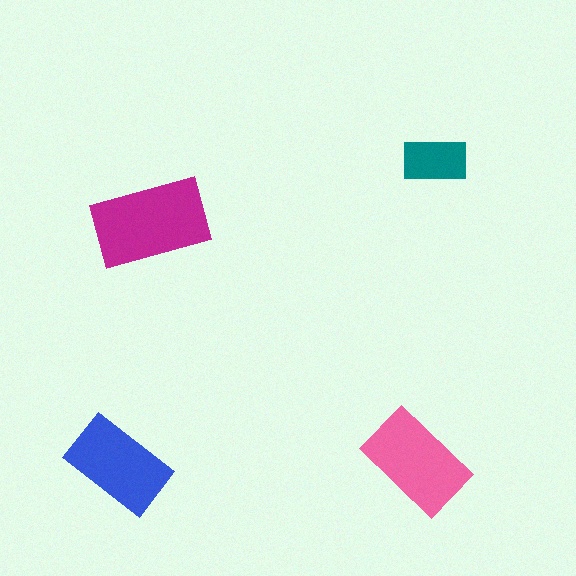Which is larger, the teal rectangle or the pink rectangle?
The pink one.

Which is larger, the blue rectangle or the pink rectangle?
The pink one.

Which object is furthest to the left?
The blue rectangle is leftmost.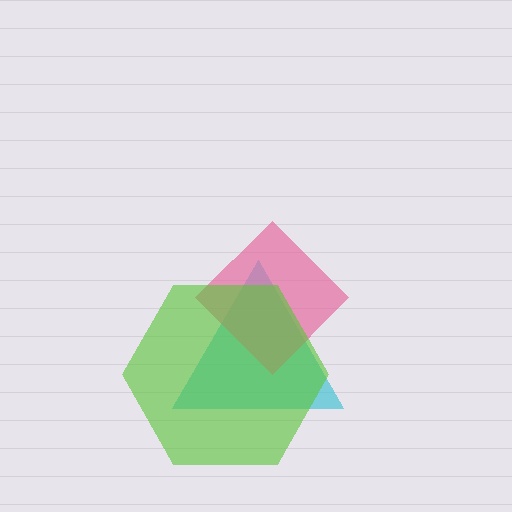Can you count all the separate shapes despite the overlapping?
Yes, there are 3 separate shapes.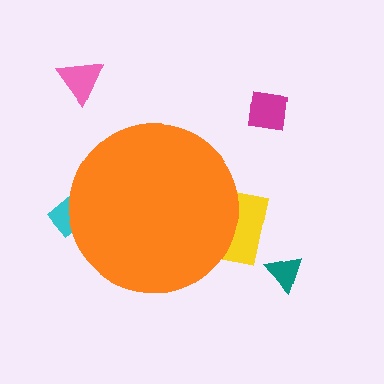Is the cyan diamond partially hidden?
Yes, the cyan diamond is partially hidden behind the orange circle.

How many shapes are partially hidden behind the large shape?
2 shapes are partially hidden.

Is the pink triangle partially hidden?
No, the pink triangle is fully visible.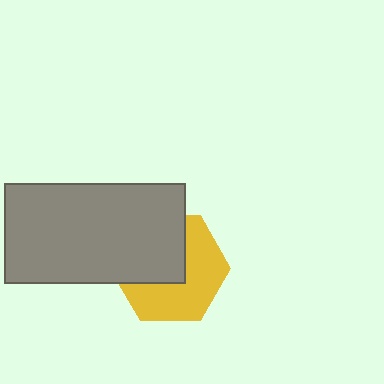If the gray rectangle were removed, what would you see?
You would see the complete yellow hexagon.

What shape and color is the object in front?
The object in front is a gray rectangle.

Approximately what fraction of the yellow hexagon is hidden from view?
Roughly 45% of the yellow hexagon is hidden behind the gray rectangle.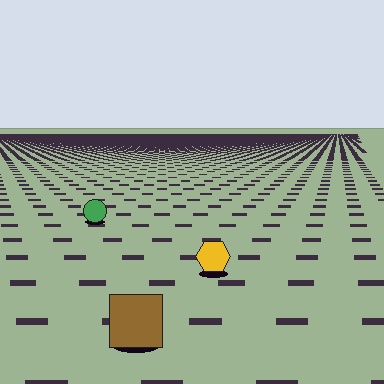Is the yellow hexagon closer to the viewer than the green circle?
Yes. The yellow hexagon is closer — you can tell from the texture gradient: the ground texture is coarser near it.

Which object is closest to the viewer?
The brown square is closest. The texture marks near it are larger and more spread out.